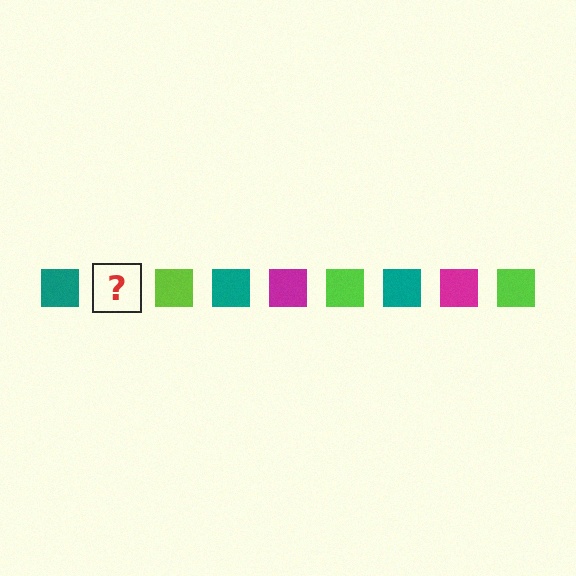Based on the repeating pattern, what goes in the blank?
The blank should be a magenta square.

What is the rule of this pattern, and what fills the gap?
The rule is that the pattern cycles through teal, magenta, lime squares. The gap should be filled with a magenta square.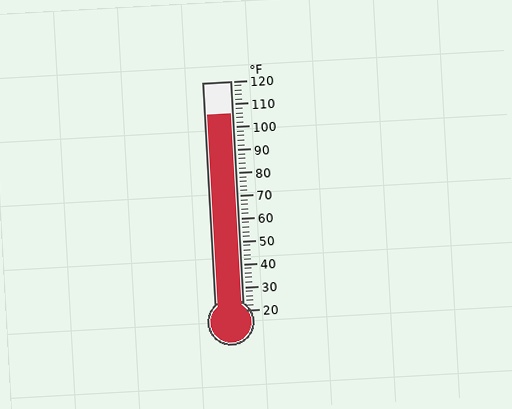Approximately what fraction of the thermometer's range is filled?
The thermometer is filled to approximately 85% of its range.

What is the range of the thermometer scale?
The thermometer scale ranges from 20°F to 120°F.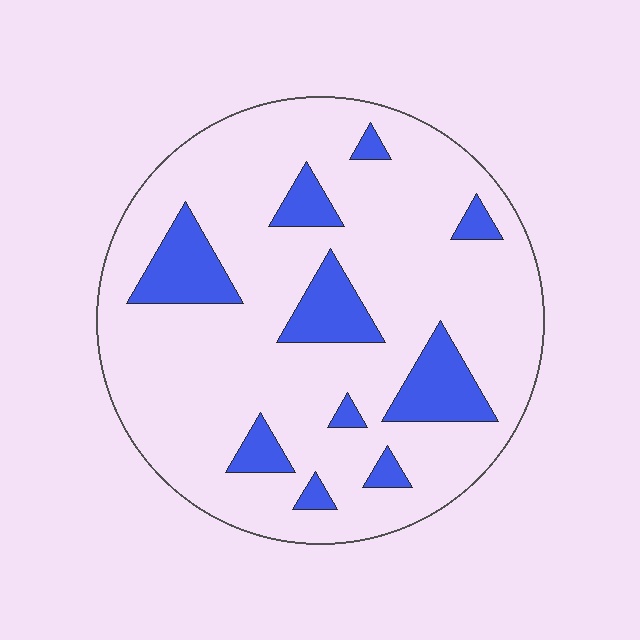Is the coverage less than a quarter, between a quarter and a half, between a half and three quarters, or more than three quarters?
Less than a quarter.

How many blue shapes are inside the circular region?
10.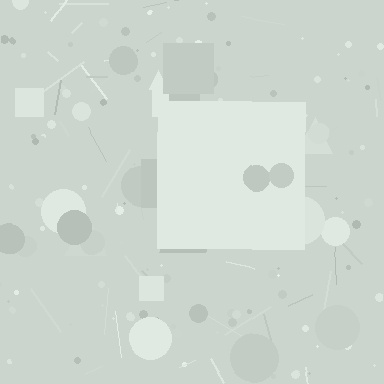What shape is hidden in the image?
A square is hidden in the image.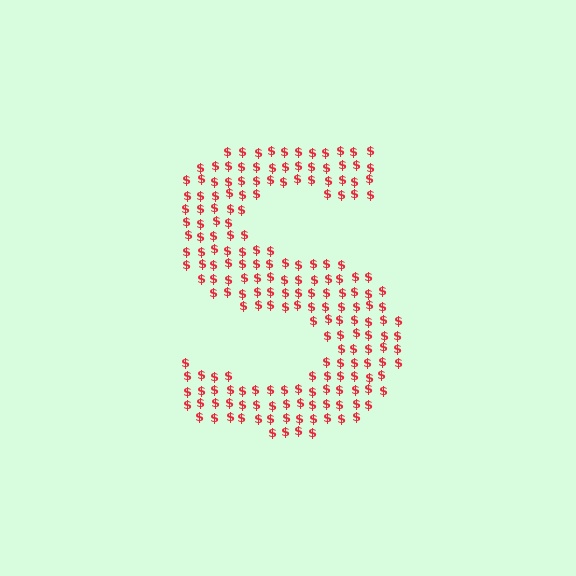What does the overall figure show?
The overall figure shows the letter S.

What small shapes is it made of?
It is made of small dollar signs.